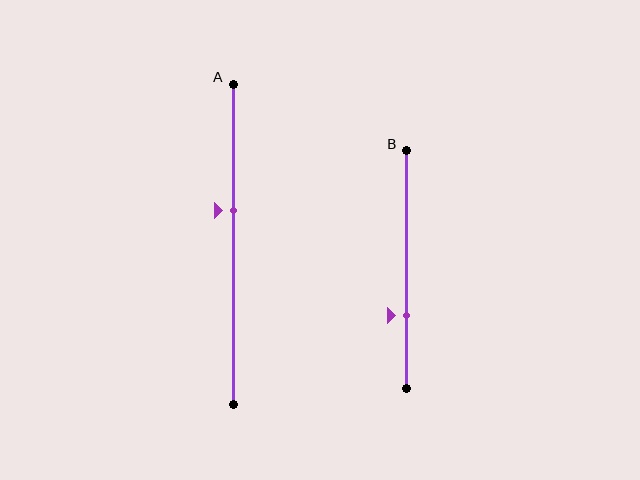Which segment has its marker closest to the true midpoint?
Segment A has its marker closest to the true midpoint.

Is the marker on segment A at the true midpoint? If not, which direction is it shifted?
No, the marker on segment A is shifted upward by about 11% of the segment length.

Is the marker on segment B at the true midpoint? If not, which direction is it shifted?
No, the marker on segment B is shifted downward by about 19% of the segment length.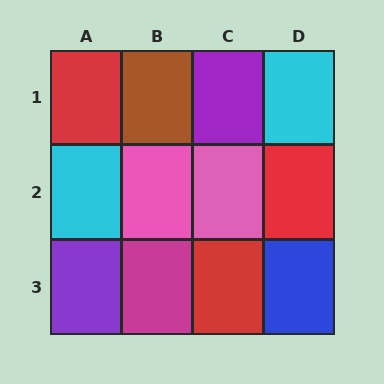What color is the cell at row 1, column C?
Purple.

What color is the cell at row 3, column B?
Magenta.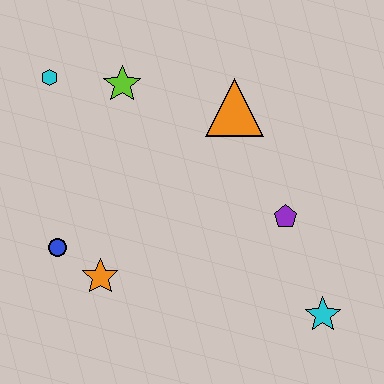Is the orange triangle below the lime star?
Yes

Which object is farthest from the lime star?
The cyan star is farthest from the lime star.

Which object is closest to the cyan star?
The purple pentagon is closest to the cyan star.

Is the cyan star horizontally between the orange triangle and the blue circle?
No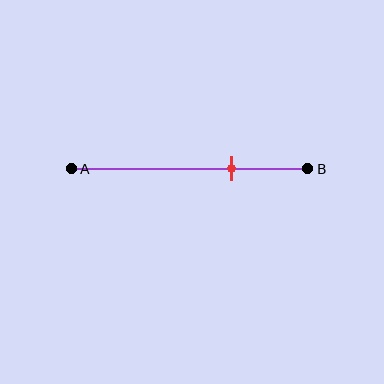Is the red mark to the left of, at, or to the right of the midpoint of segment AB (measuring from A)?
The red mark is to the right of the midpoint of segment AB.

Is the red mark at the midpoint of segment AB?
No, the mark is at about 70% from A, not at the 50% midpoint.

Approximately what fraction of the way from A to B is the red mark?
The red mark is approximately 70% of the way from A to B.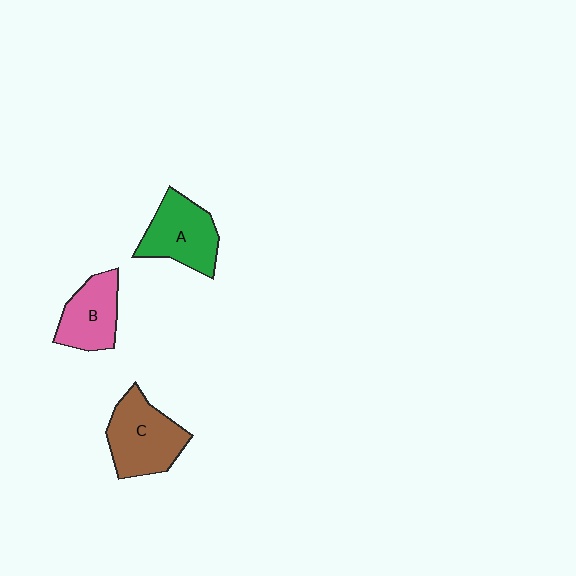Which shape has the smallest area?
Shape B (pink).